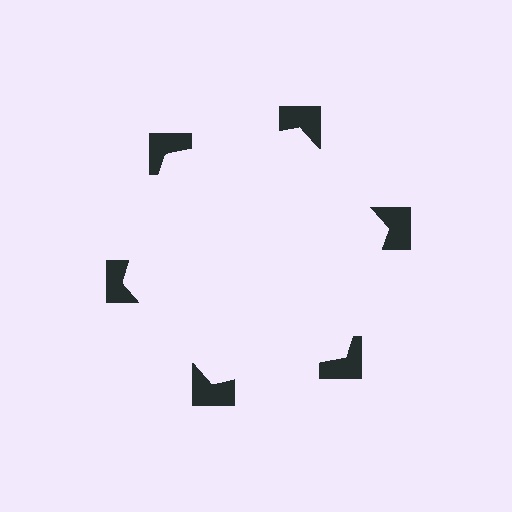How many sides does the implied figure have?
6 sides.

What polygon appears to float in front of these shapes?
An illusory hexagon — its edges are inferred from the aligned wedge cuts in the notched squares, not physically drawn.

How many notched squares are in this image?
There are 6 — one at each vertex of the illusory hexagon.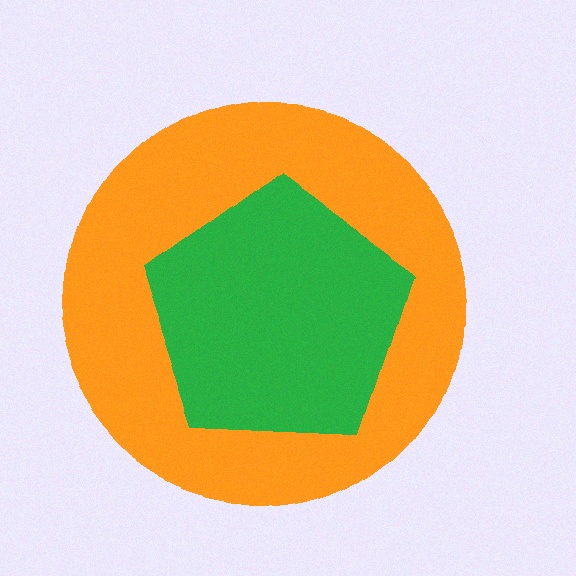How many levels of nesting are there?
2.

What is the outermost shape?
The orange circle.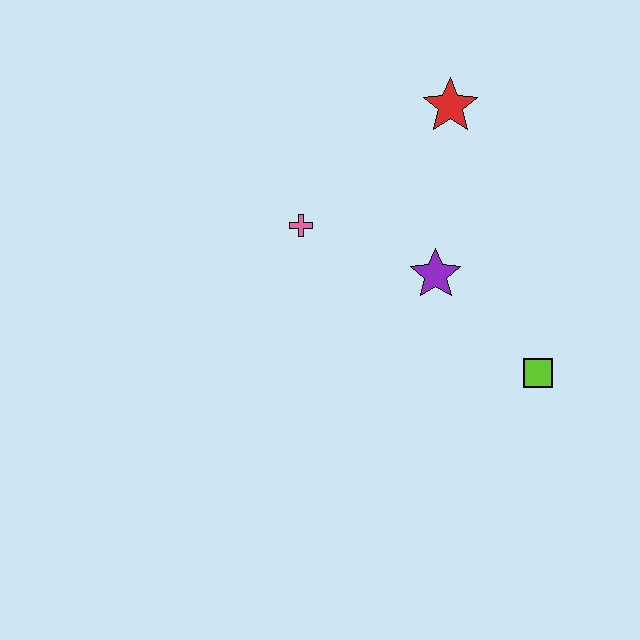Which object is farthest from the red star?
The lime square is farthest from the red star.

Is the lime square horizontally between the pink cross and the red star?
No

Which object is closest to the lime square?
The purple star is closest to the lime square.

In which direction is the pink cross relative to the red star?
The pink cross is to the left of the red star.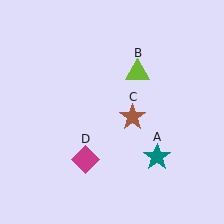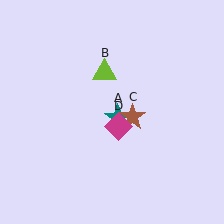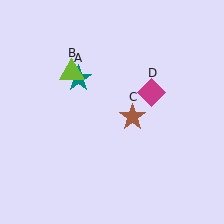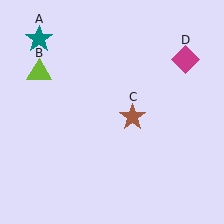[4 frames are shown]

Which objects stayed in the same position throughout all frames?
Brown star (object C) remained stationary.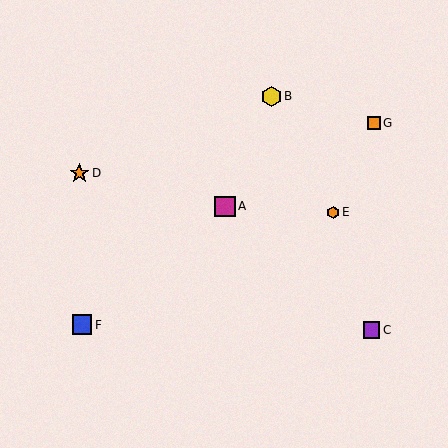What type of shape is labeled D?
Shape D is an orange star.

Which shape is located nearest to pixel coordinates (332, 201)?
The orange hexagon (labeled E) at (333, 212) is nearest to that location.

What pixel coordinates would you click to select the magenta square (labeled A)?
Click at (225, 206) to select the magenta square A.